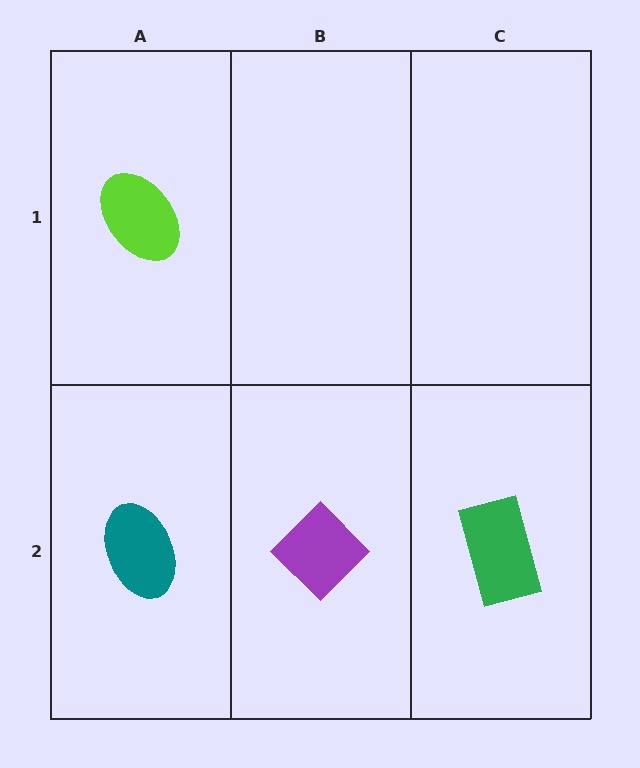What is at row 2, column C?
A green rectangle.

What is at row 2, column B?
A purple diamond.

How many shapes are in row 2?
3 shapes.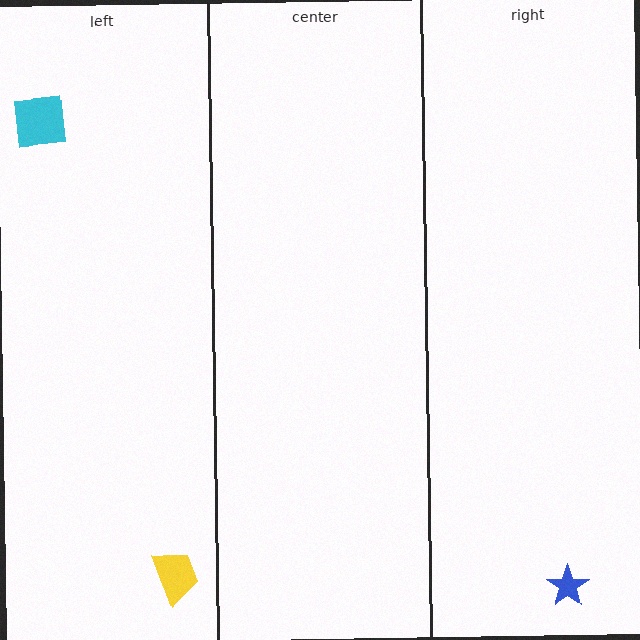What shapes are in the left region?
The cyan square, the yellow trapezoid.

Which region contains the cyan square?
The left region.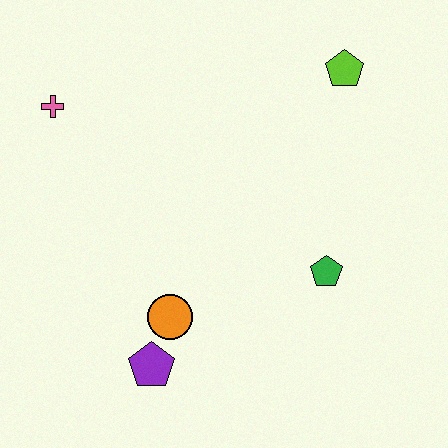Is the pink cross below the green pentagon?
No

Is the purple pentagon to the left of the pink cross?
No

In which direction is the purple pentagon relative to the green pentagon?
The purple pentagon is to the left of the green pentagon.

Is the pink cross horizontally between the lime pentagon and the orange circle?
No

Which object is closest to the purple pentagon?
The orange circle is closest to the purple pentagon.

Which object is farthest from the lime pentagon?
The purple pentagon is farthest from the lime pentagon.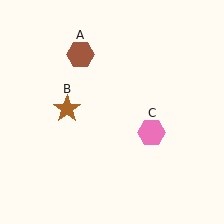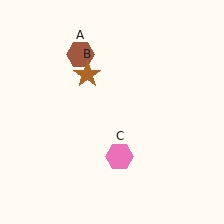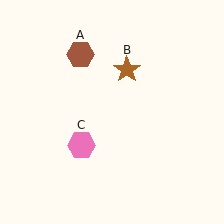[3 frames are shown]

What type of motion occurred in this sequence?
The brown star (object B), pink hexagon (object C) rotated clockwise around the center of the scene.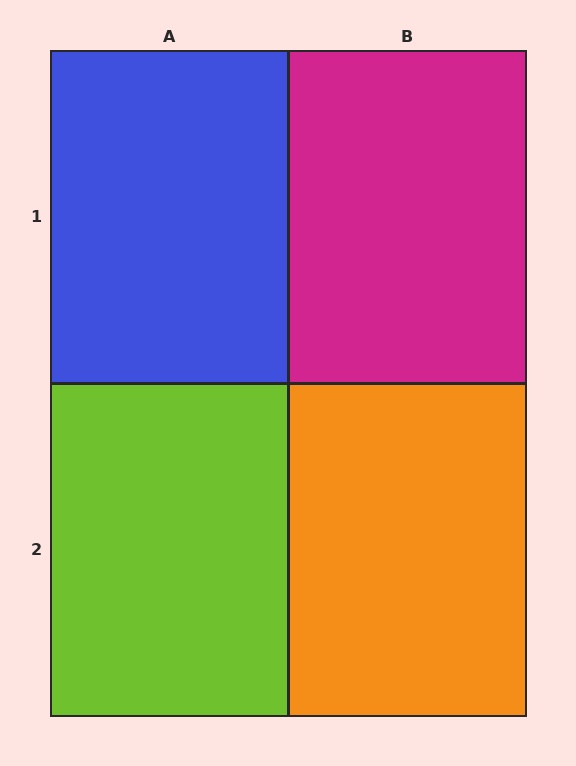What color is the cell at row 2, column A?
Lime.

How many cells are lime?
1 cell is lime.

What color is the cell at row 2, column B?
Orange.